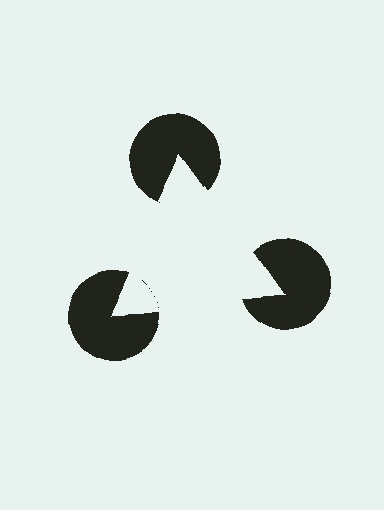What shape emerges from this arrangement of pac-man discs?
An illusory triangle — its edges are inferred from the aligned wedge cuts in the pac-man discs, not physically drawn.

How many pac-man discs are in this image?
There are 3 — one at each vertex of the illusory triangle.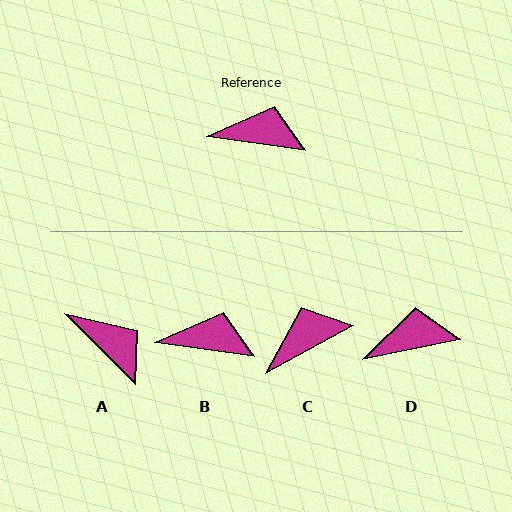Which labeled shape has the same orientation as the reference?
B.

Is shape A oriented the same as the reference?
No, it is off by about 37 degrees.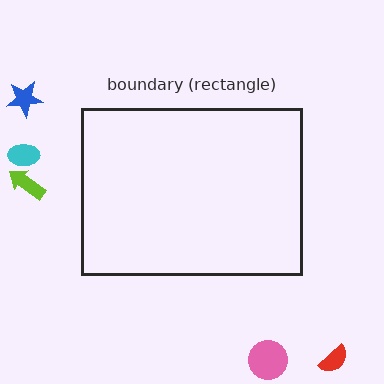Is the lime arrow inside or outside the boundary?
Outside.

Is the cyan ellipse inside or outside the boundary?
Outside.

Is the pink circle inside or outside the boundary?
Outside.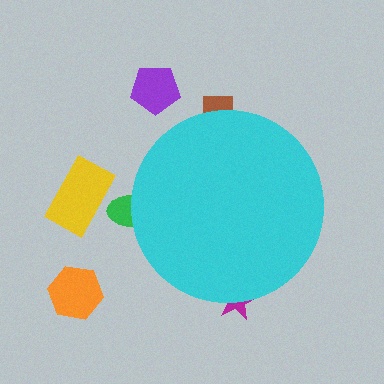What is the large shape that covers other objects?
A cyan circle.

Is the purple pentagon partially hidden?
No, the purple pentagon is fully visible.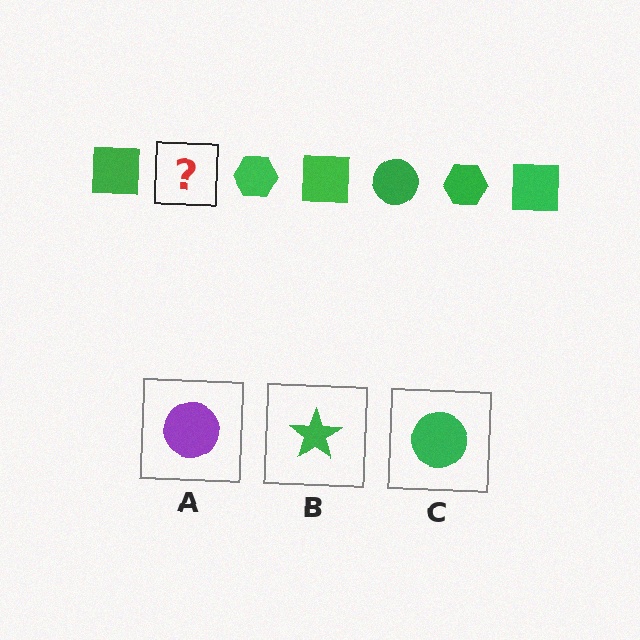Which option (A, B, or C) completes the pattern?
C.